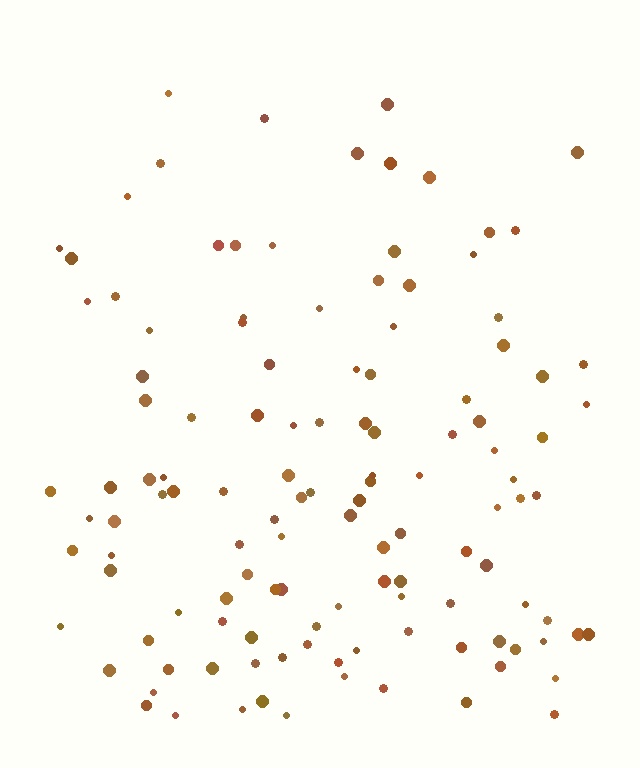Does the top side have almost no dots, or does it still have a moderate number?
Still a moderate number, just noticeably fewer than the bottom.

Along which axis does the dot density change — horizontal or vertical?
Vertical.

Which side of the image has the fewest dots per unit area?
The top.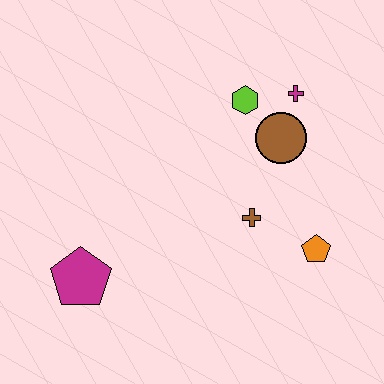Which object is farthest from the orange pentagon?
The magenta pentagon is farthest from the orange pentagon.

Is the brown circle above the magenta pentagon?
Yes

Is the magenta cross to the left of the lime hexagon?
No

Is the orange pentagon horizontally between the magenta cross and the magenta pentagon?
No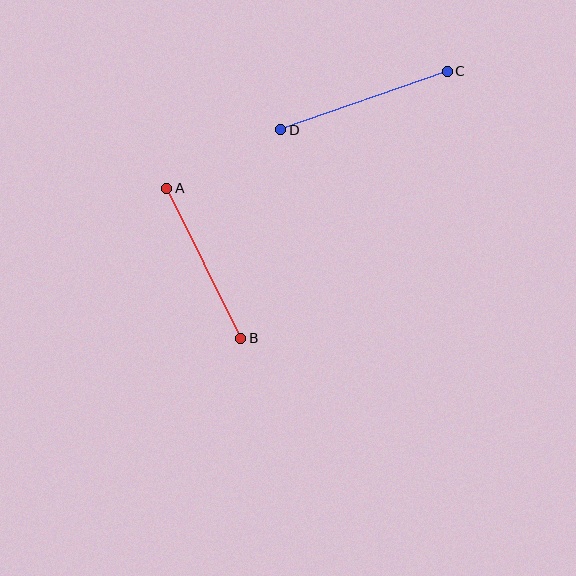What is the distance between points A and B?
The distance is approximately 167 pixels.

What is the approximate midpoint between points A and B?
The midpoint is at approximately (204, 263) pixels.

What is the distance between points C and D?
The distance is approximately 176 pixels.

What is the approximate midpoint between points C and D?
The midpoint is at approximately (364, 101) pixels.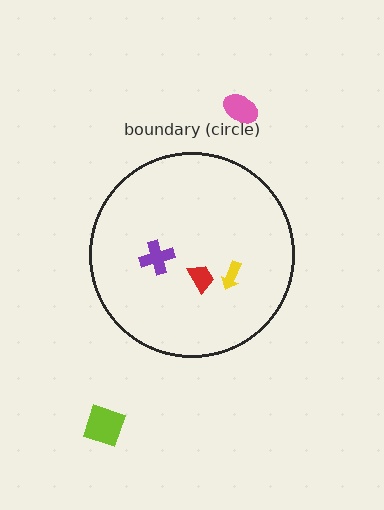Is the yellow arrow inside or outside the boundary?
Inside.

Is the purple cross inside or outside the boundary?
Inside.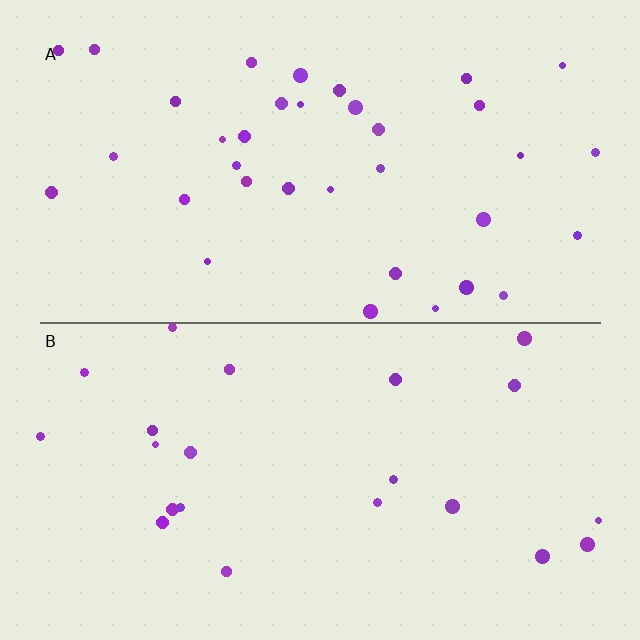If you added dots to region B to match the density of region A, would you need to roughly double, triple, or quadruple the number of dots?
Approximately double.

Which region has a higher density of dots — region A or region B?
A (the top).